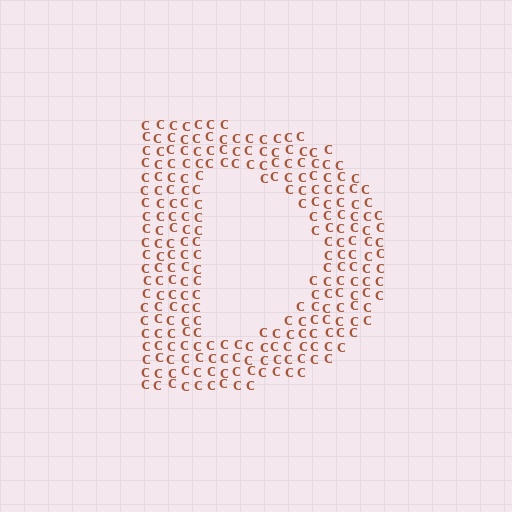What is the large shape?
The large shape is the letter D.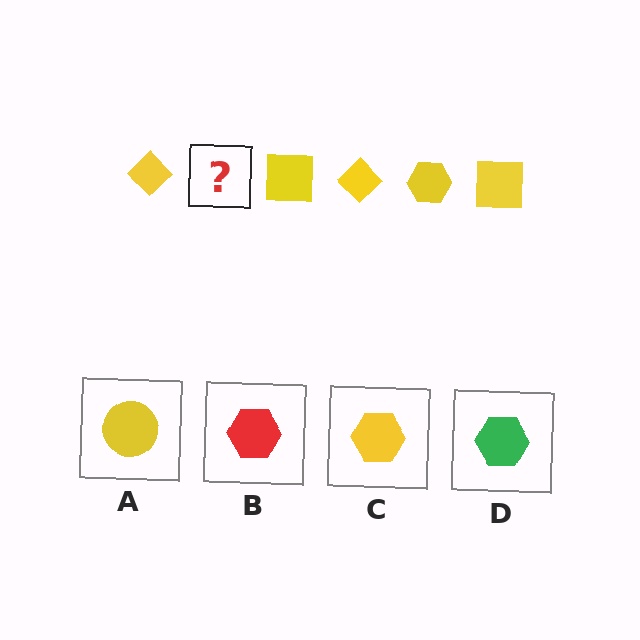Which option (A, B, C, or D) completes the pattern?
C.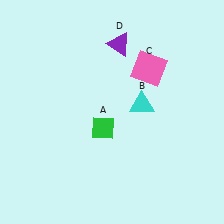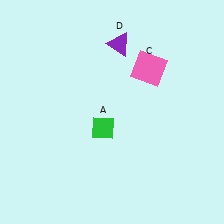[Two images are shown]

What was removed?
The cyan triangle (B) was removed in Image 2.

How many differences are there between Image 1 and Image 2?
There is 1 difference between the two images.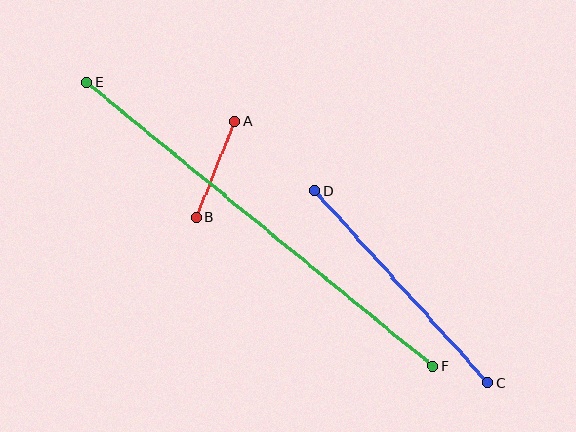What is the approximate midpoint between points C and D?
The midpoint is at approximately (401, 287) pixels.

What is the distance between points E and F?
The distance is approximately 447 pixels.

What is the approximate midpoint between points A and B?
The midpoint is at approximately (216, 169) pixels.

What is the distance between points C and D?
The distance is approximately 259 pixels.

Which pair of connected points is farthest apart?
Points E and F are farthest apart.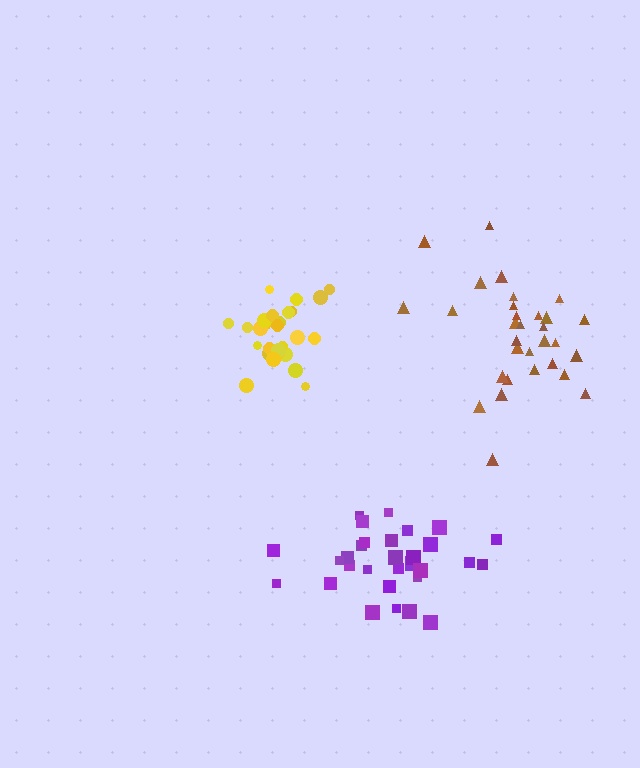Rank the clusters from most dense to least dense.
yellow, purple, brown.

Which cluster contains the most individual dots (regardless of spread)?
Brown (31).